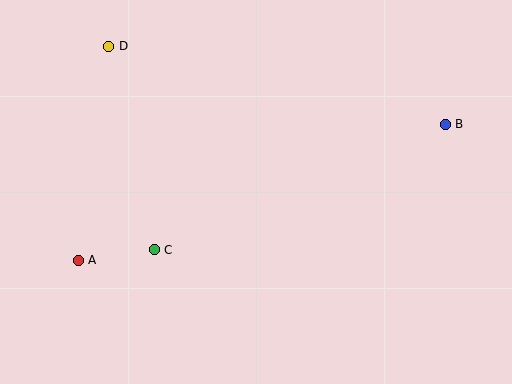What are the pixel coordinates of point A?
Point A is at (78, 260).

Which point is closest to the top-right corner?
Point B is closest to the top-right corner.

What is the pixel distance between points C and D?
The distance between C and D is 208 pixels.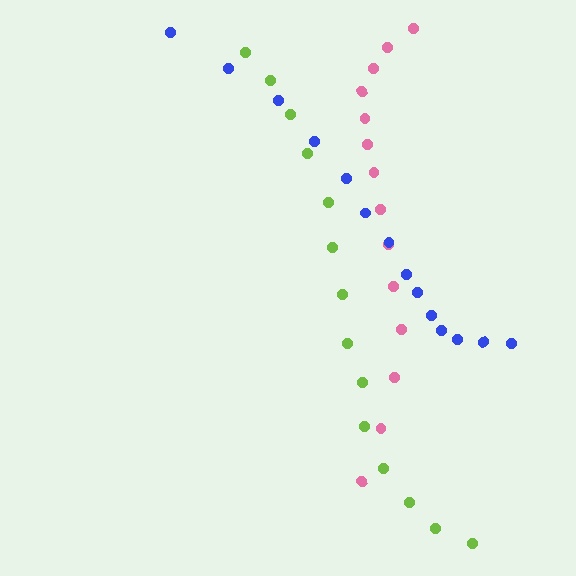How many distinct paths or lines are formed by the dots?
There are 3 distinct paths.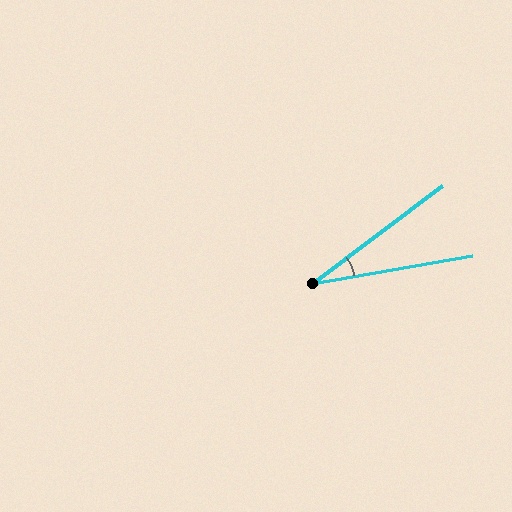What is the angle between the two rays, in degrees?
Approximately 27 degrees.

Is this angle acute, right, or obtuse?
It is acute.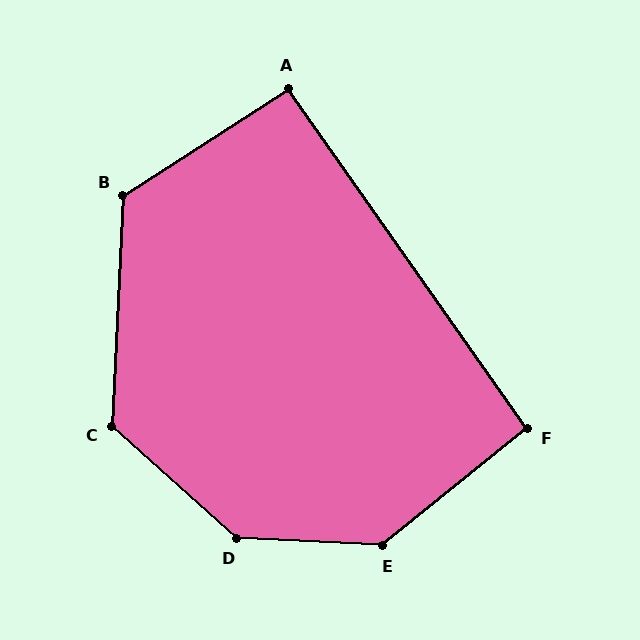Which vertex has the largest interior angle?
D, at approximately 141 degrees.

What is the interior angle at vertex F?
Approximately 94 degrees (approximately right).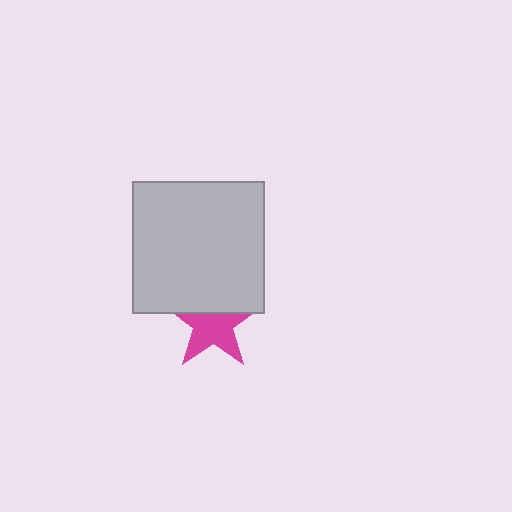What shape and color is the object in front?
The object in front is a light gray square.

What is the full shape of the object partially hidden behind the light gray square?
The partially hidden object is a magenta star.